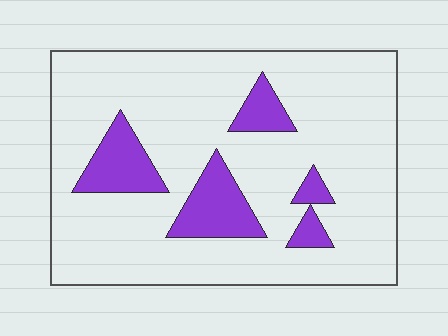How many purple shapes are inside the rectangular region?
5.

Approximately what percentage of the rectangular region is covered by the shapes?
Approximately 15%.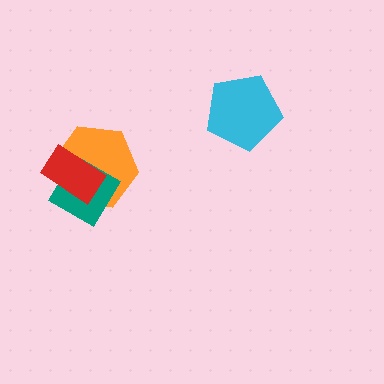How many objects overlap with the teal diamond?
2 objects overlap with the teal diamond.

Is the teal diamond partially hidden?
Yes, it is partially covered by another shape.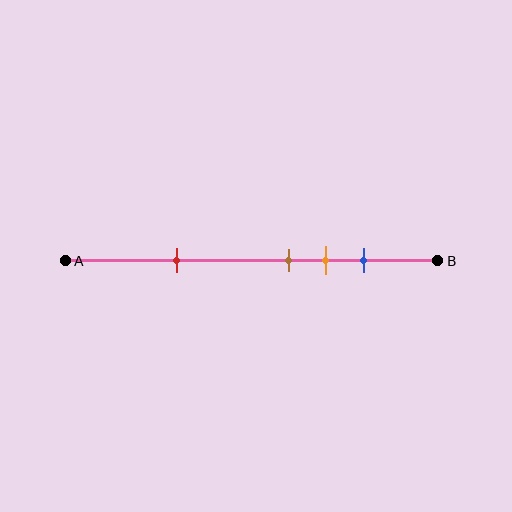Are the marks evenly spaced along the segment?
No, the marks are not evenly spaced.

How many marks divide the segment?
There are 4 marks dividing the segment.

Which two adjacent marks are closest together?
The brown and orange marks are the closest adjacent pair.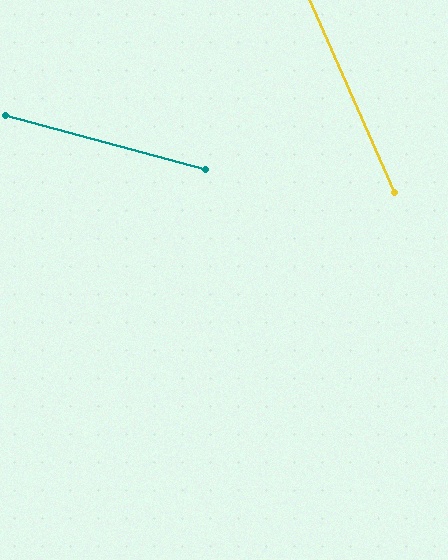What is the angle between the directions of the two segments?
Approximately 51 degrees.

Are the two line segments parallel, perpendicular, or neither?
Neither parallel nor perpendicular — they differ by about 51°.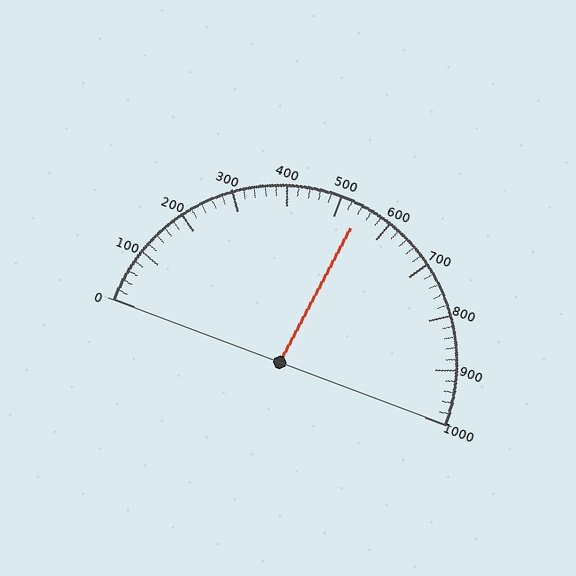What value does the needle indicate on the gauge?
The needle indicates approximately 540.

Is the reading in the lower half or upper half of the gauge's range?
The reading is in the upper half of the range (0 to 1000).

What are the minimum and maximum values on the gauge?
The gauge ranges from 0 to 1000.